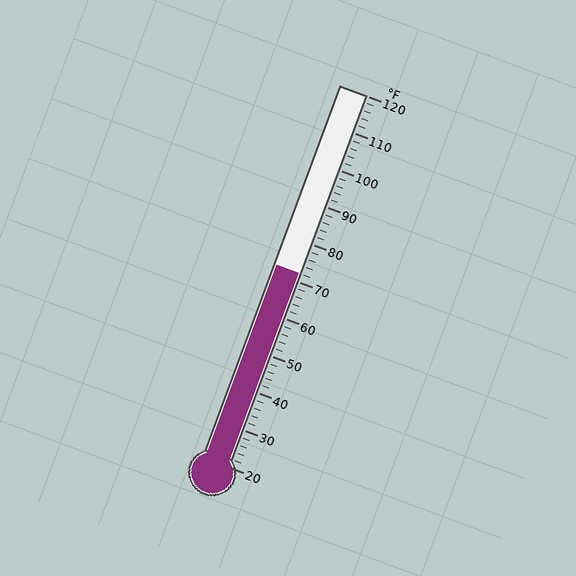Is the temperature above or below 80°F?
The temperature is below 80°F.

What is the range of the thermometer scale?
The thermometer scale ranges from 20°F to 120°F.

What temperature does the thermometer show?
The thermometer shows approximately 72°F.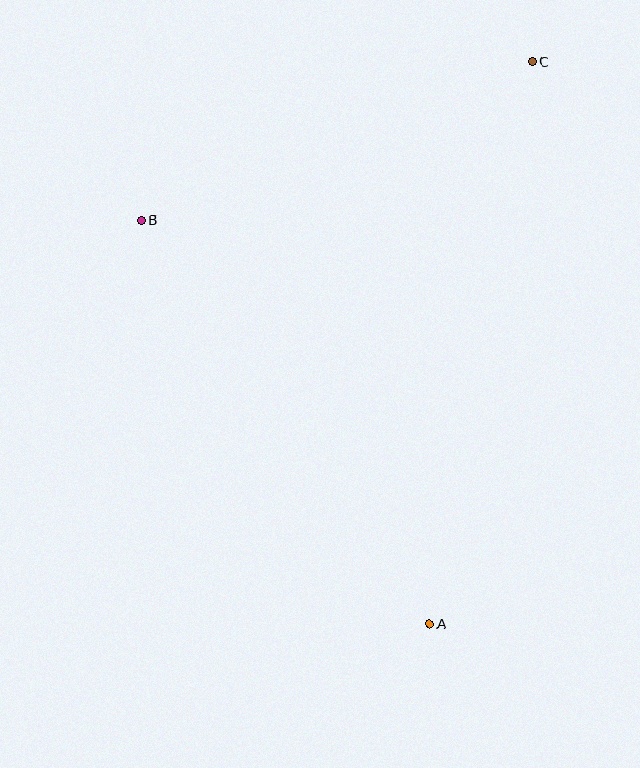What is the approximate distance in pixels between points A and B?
The distance between A and B is approximately 496 pixels.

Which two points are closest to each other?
Points B and C are closest to each other.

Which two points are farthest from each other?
Points A and C are farthest from each other.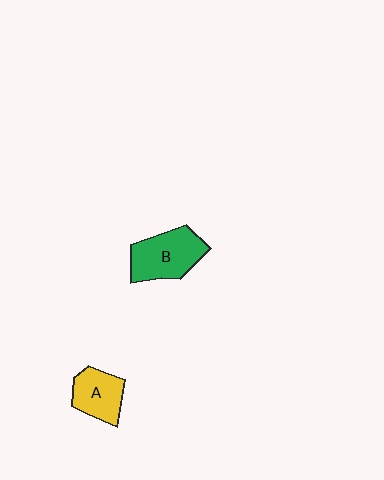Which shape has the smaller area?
Shape A (yellow).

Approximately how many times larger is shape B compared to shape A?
Approximately 1.4 times.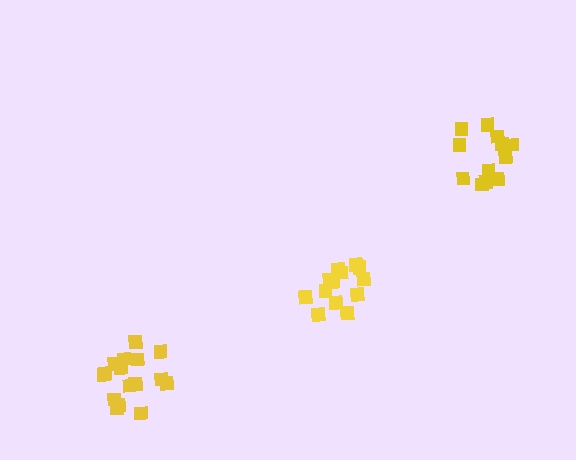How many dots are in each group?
Group 1: 16 dots, Group 2: 13 dots, Group 3: 12 dots (41 total).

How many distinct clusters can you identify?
There are 3 distinct clusters.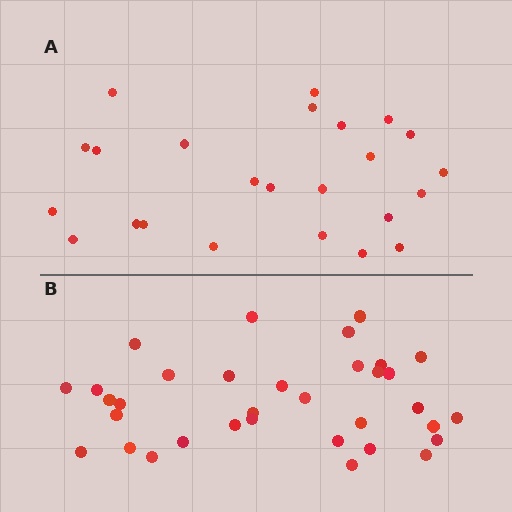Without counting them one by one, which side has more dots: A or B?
Region B (the bottom region) has more dots.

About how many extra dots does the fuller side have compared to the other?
Region B has roughly 10 or so more dots than region A.